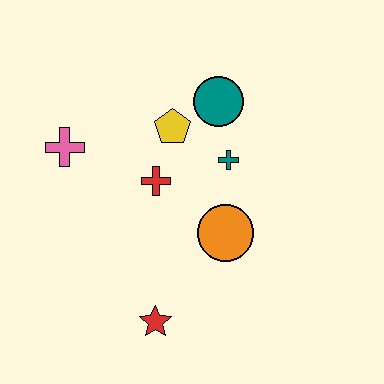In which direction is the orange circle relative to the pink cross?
The orange circle is to the right of the pink cross.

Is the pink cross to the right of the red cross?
No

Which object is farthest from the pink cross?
The red star is farthest from the pink cross.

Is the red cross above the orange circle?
Yes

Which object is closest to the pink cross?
The red cross is closest to the pink cross.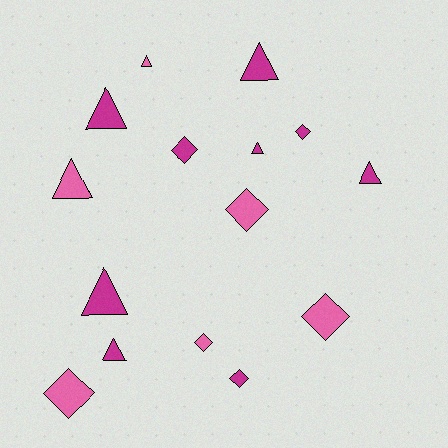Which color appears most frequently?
Magenta, with 9 objects.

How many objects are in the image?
There are 15 objects.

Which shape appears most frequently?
Triangle, with 8 objects.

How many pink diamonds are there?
There are 4 pink diamonds.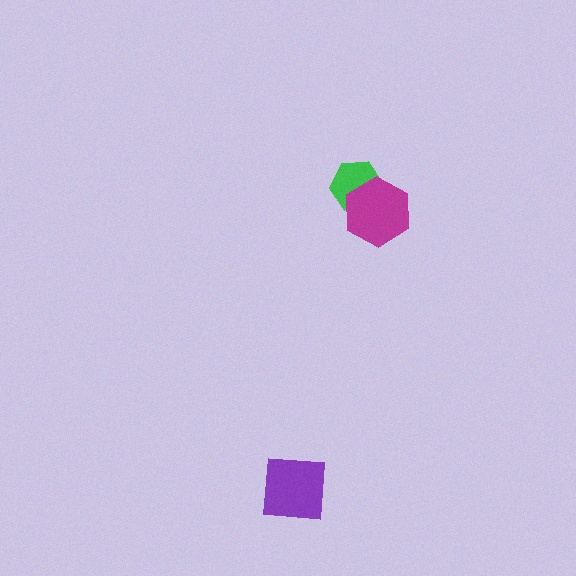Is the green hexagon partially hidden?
Yes, it is partially covered by another shape.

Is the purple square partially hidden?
No, no other shape covers it.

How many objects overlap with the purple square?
0 objects overlap with the purple square.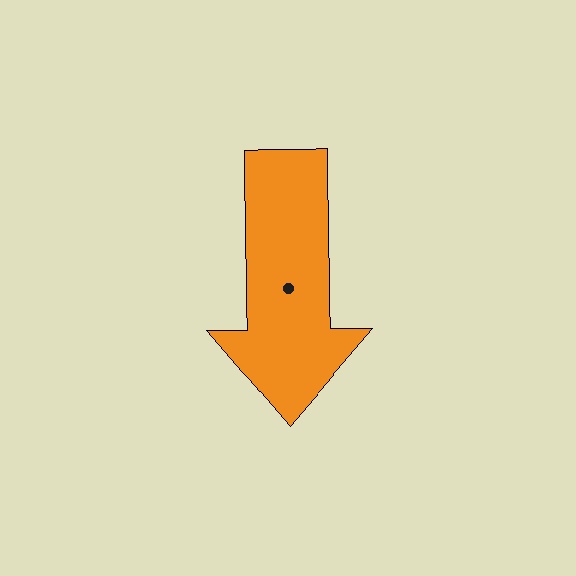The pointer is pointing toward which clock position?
Roughly 6 o'clock.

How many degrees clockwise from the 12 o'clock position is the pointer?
Approximately 180 degrees.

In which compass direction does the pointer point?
South.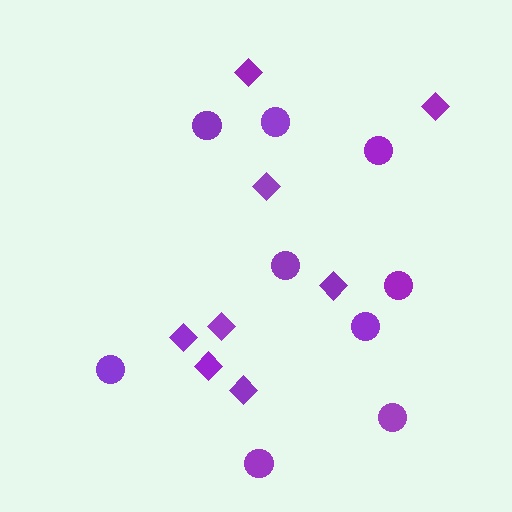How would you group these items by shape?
There are 2 groups: one group of diamonds (8) and one group of circles (9).